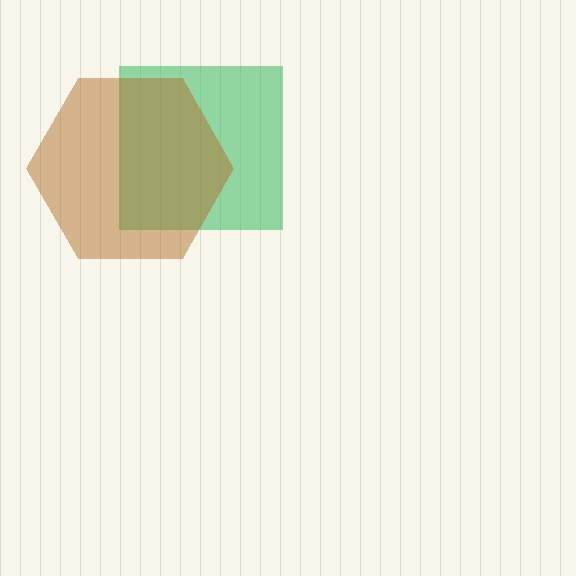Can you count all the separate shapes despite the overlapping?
Yes, there are 2 separate shapes.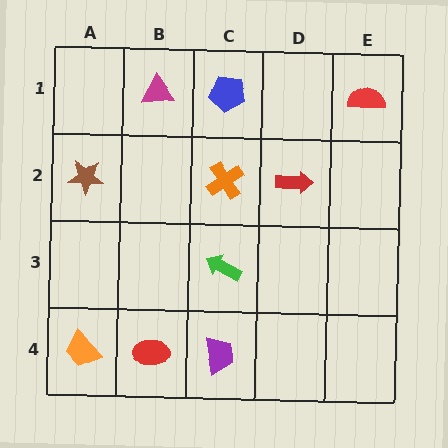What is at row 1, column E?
A red semicircle.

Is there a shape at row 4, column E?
No, that cell is empty.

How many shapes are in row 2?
3 shapes.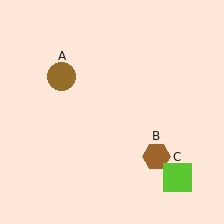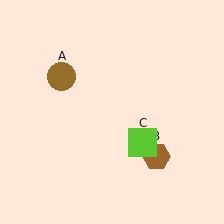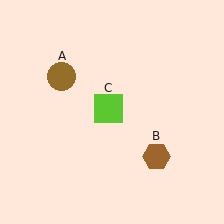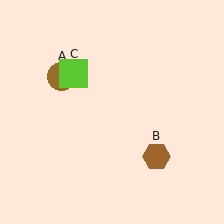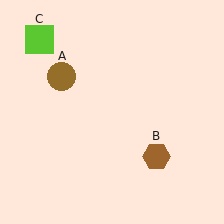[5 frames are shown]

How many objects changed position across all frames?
1 object changed position: lime square (object C).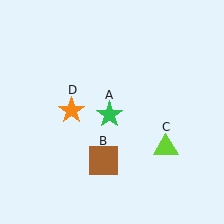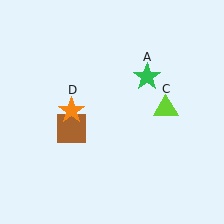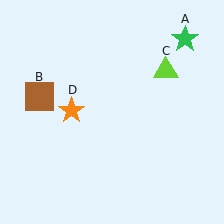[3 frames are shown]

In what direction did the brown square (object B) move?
The brown square (object B) moved up and to the left.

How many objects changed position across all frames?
3 objects changed position: green star (object A), brown square (object B), lime triangle (object C).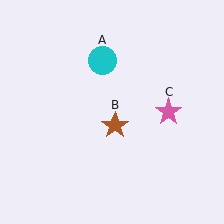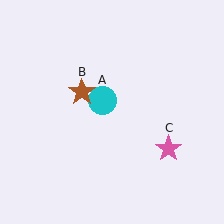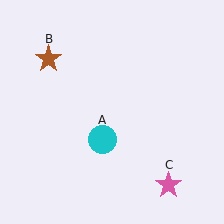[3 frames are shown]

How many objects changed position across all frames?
3 objects changed position: cyan circle (object A), brown star (object B), pink star (object C).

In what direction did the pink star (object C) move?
The pink star (object C) moved down.